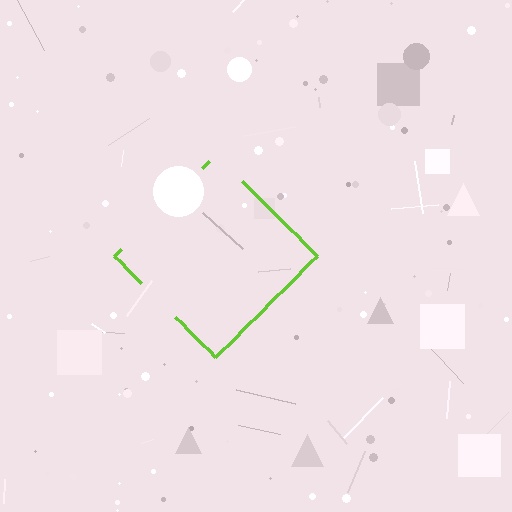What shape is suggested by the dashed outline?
The dashed outline suggests a diamond.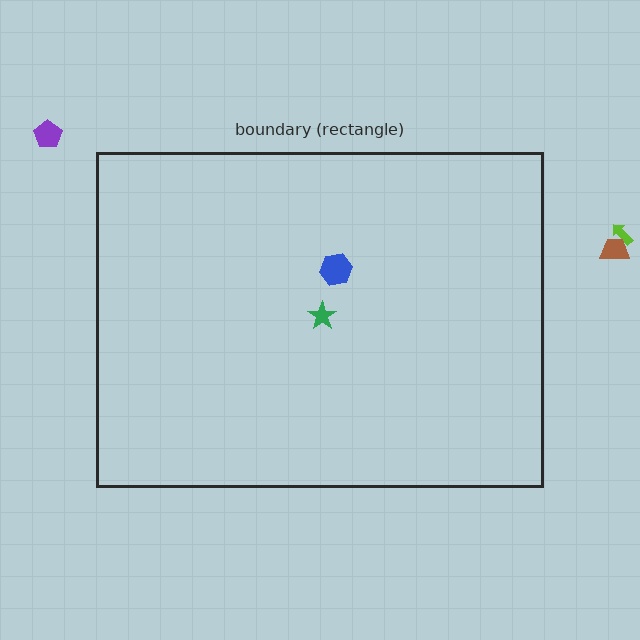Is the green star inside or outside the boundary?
Inside.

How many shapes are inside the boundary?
2 inside, 3 outside.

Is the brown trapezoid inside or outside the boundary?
Outside.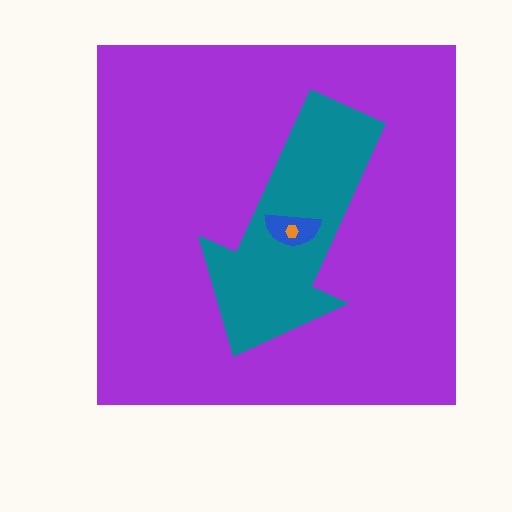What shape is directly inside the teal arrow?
The blue semicircle.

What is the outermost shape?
The purple square.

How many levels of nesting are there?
4.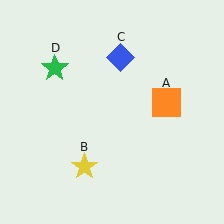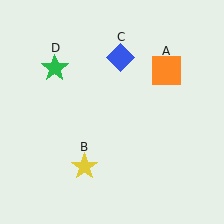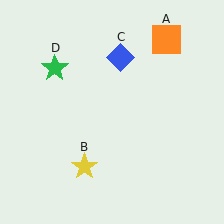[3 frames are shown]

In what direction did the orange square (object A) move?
The orange square (object A) moved up.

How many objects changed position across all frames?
1 object changed position: orange square (object A).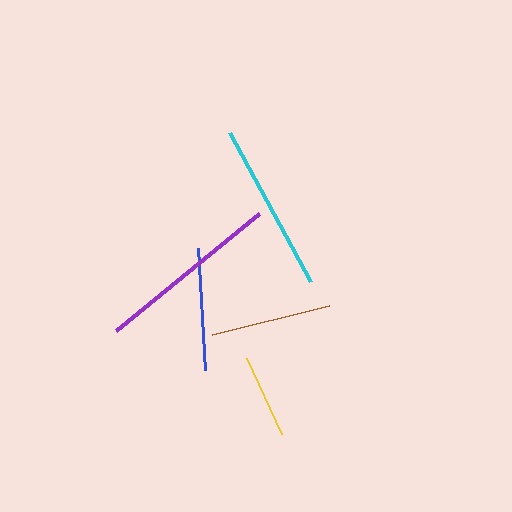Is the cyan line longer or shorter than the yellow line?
The cyan line is longer than the yellow line.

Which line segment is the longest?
The purple line is the longest at approximately 185 pixels.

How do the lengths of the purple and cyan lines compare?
The purple and cyan lines are approximately the same length.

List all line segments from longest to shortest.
From longest to shortest: purple, cyan, blue, brown, yellow.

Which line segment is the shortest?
The yellow line is the shortest at approximately 84 pixels.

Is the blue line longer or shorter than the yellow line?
The blue line is longer than the yellow line.